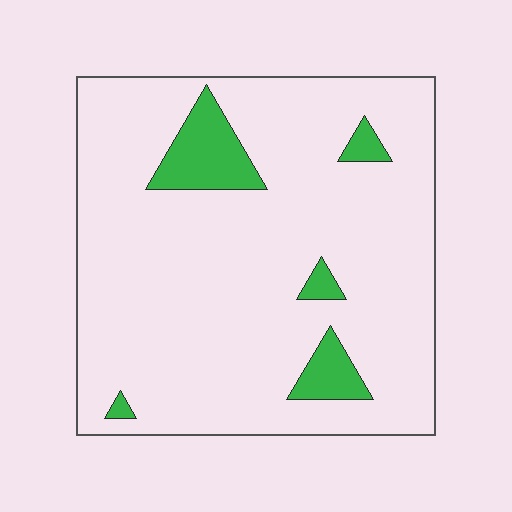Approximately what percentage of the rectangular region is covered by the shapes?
Approximately 10%.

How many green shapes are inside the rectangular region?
5.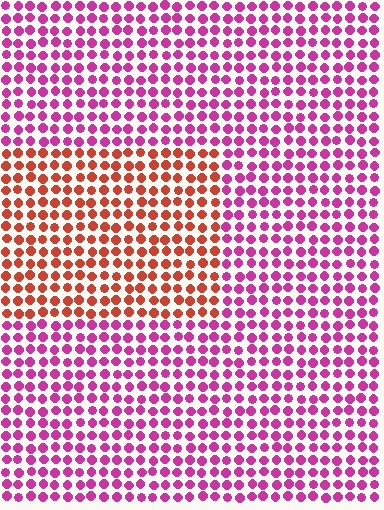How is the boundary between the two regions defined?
The boundary is defined purely by a slight shift in hue (about 50 degrees). Spacing, size, and orientation are identical on both sides.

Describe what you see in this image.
The image is filled with small magenta elements in a uniform arrangement. A rectangle-shaped region is visible where the elements are tinted to a slightly different hue, forming a subtle color boundary.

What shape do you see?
I see a rectangle.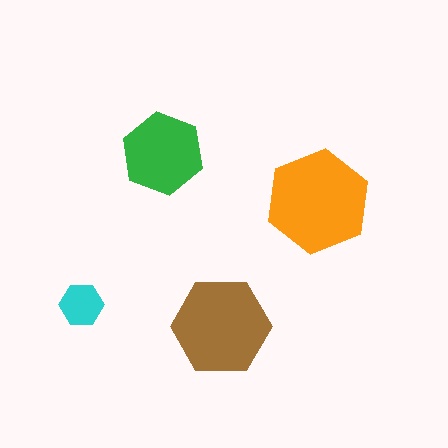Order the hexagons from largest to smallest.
the orange one, the brown one, the green one, the cyan one.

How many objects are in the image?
There are 4 objects in the image.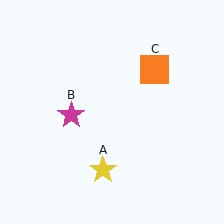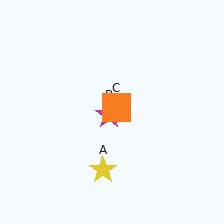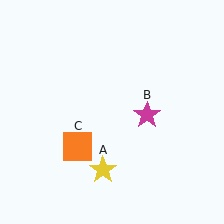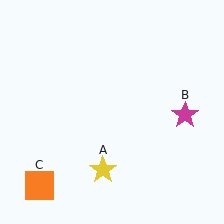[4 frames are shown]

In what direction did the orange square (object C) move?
The orange square (object C) moved down and to the left.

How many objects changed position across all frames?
2 objects changed position: magenta star (object B), orange square (object C).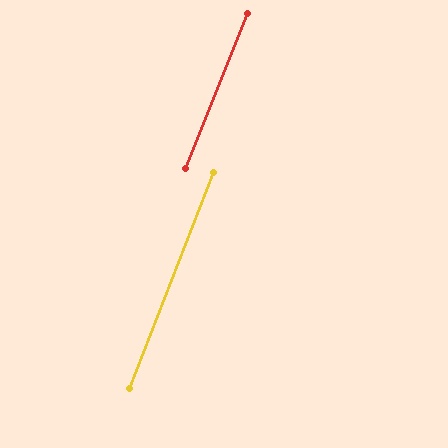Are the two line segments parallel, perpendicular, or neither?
Parallel — their directions differ by only 0.4°.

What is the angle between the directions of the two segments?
Approximately 0 degrees.